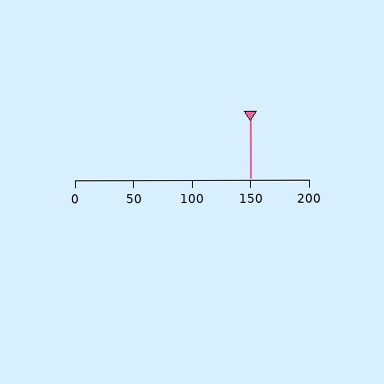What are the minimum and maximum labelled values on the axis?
The axis runs from 0 to 200.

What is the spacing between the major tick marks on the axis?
The major ticks are spaced 50 apart.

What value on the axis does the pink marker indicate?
The marker indicates approximately 150.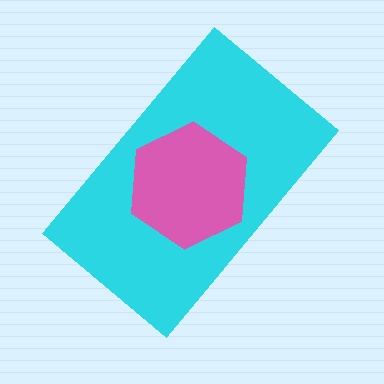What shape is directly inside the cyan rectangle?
The pink hexagon.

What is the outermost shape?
The cyan rectangle.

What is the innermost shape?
The pink hexagon.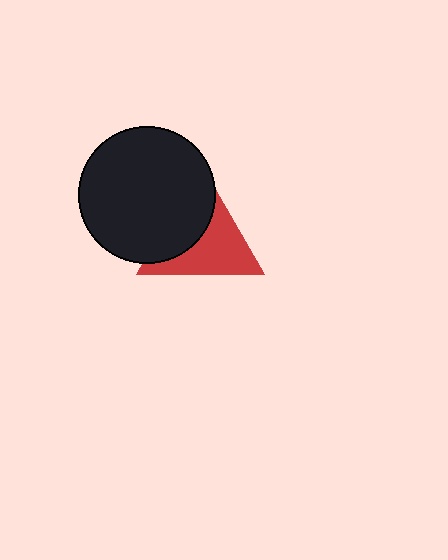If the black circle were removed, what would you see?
You would see the complete red triangle.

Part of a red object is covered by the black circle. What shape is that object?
It is a triangle.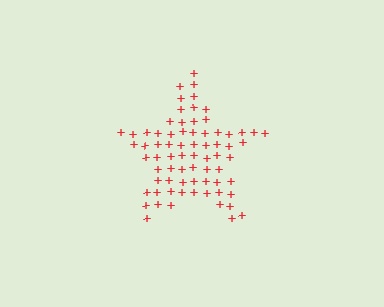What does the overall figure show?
The overall figure shows a star.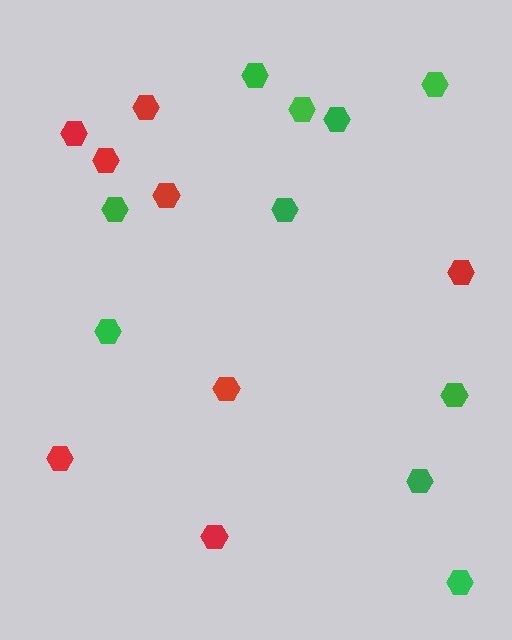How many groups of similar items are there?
There are 2 groups: one group of green hexagons (10) and one group of red hexagons (8).